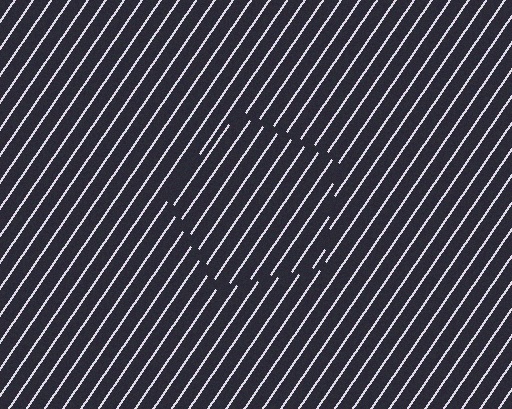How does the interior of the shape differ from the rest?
The interior of the shape contains the same grating, shifted by half a period — the contour is defined by the phase discontinuity where line-ends from the inner and outer gratings abut.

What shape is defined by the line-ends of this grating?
An illusory pentagon. The interior of the shape contains the same grating, shifted by half a period — the contour is defined by the phase discontinuity where line-ends from the inner and outer gratings abut.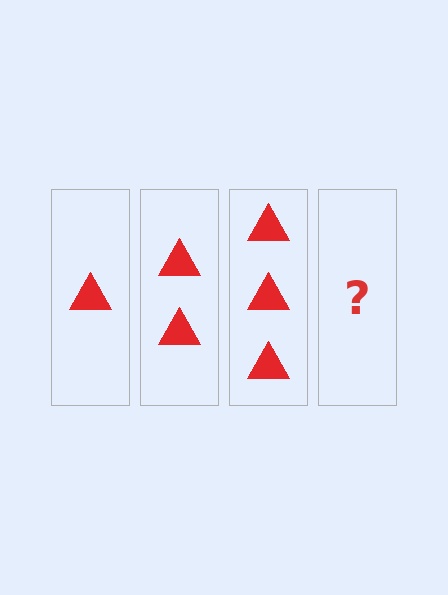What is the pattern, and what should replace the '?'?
The pattern is that each step adds one more triangle. The '?' should be 4 triangles.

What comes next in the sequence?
The next element should be 4 triangles.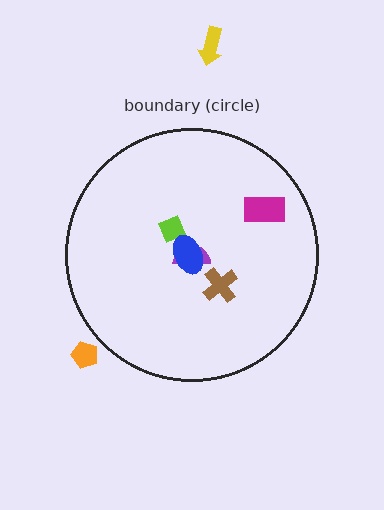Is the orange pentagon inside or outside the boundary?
Outside.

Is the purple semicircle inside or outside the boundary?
Inside.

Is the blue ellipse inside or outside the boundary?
Inside.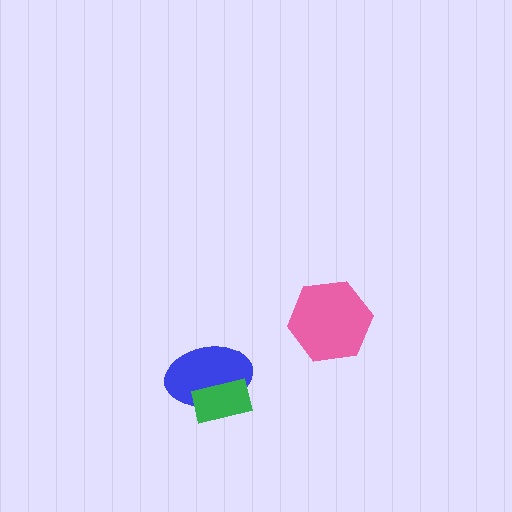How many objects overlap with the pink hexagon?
0 objects overlap with the pink hexagon.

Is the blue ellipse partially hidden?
Yes, it is partially covered by another shape.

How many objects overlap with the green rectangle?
1 object overlaps with the green rectangle.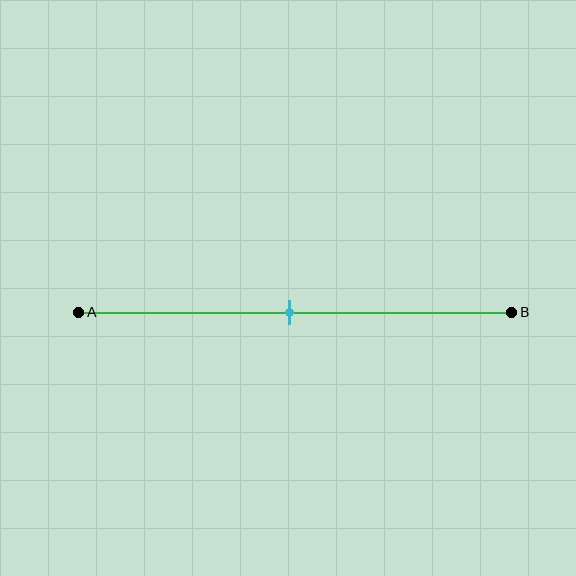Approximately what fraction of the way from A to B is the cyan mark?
The cyan mark is approximately 50% of the way from A to B.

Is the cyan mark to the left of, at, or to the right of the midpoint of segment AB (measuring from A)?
The cyan mark is approximately at the midpoint of segment AB.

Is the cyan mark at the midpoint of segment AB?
Yes, the mark is approximately at the midpoint.